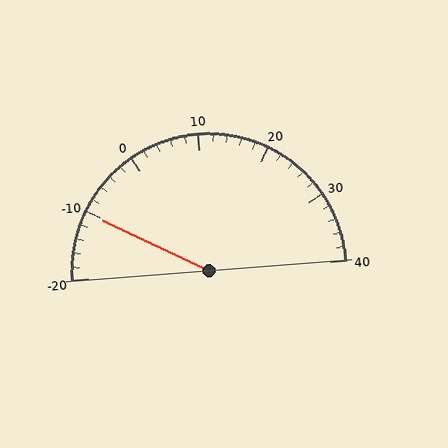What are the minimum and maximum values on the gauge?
The gauge ranges from -20 to 40.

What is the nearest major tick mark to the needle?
The nearest major tick mark is -10.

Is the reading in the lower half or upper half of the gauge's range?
The reading is in the lower half of the range (-20 to 40).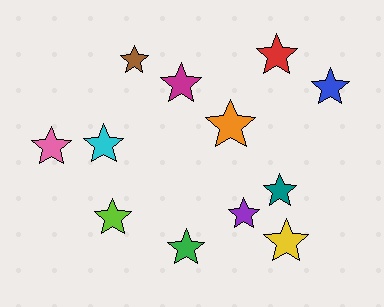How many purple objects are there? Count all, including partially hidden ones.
There is 1 purple object.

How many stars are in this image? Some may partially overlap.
There are 12 stars.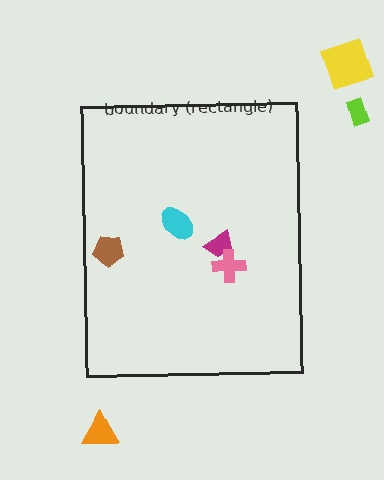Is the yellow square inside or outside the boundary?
Outside.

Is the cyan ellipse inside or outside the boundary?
Inside.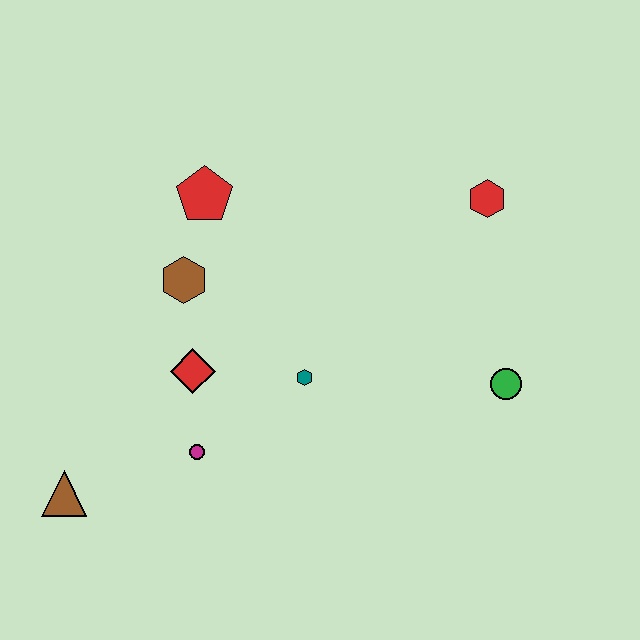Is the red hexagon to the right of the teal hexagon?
Yes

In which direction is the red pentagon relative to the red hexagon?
The red pentagon is to the left of the red hexagon.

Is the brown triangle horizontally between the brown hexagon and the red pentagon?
No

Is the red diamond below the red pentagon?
Yes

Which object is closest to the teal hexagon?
The red diamond is closest to the teal hexagon.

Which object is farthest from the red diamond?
The red hexagon is farthest from the red diamond.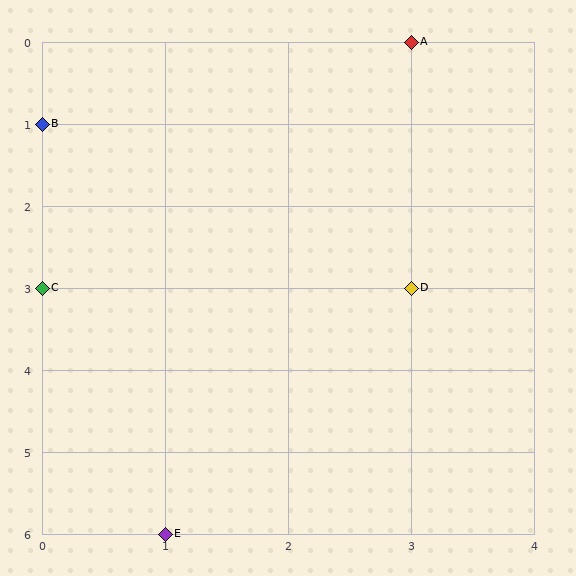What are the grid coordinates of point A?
Point A is at grid coordinates (3, 0).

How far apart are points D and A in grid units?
Points D and A are 3 rows apart.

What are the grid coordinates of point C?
Point C is at grid coordinates (0, 3).